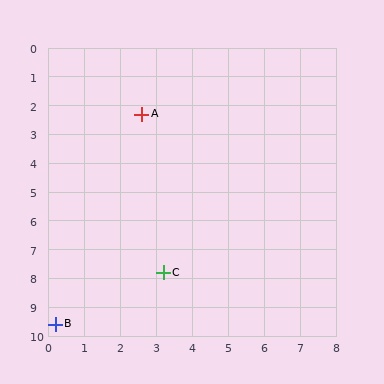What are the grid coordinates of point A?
Point A is at approximately (2.6, 2.3).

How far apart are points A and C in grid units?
Points A and C are about 5.5 grid units apart.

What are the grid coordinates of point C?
Point C is at approximately (3.2, 7.8).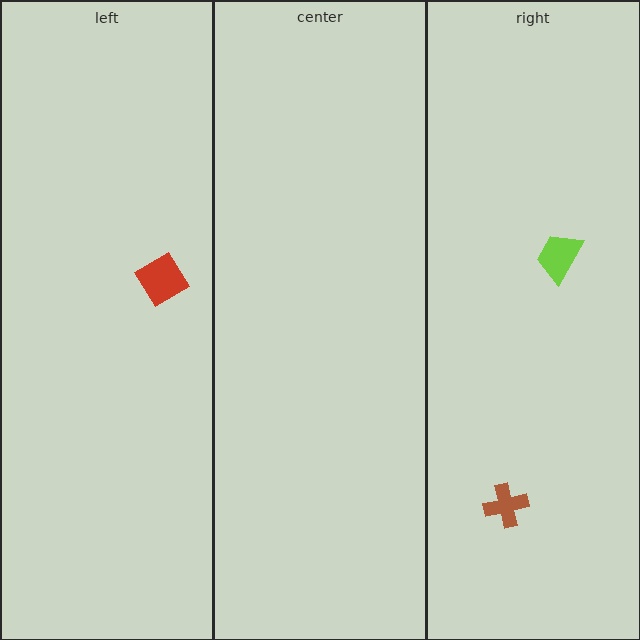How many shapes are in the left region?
1.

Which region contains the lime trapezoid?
The right region.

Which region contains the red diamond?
The left region.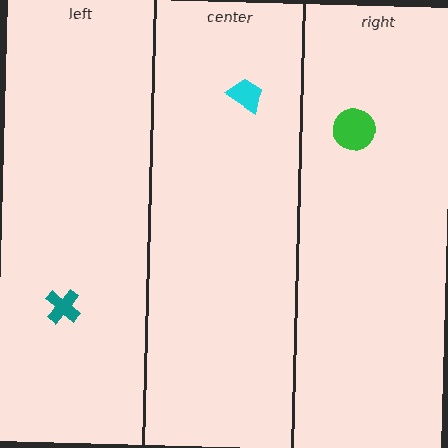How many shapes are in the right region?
1.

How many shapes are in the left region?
1.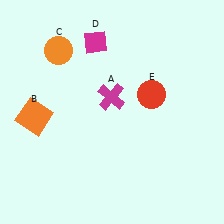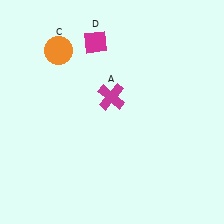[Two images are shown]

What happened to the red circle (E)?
The red circle (E) was removed in Image 2. It was in the top-right area of Image 1.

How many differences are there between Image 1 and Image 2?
There are 2 differences between the two images.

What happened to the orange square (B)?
The orange square (B) was removed in Image 2. It was in the bottom-left area of Image 1.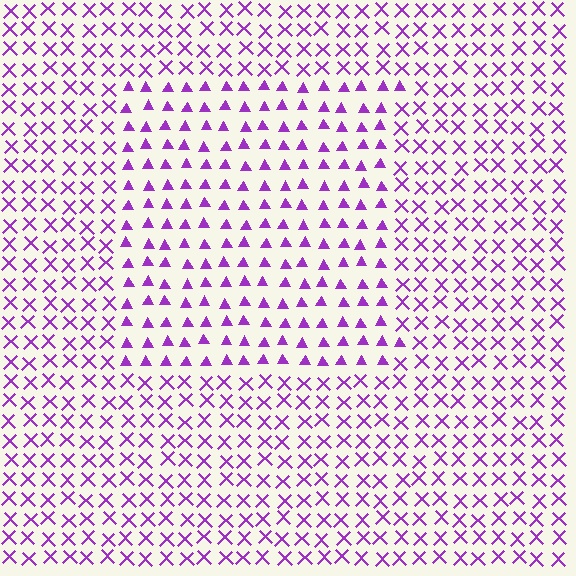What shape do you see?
I see a rectangle.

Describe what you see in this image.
The image is filled with small purple elements arranged in a uniform grid. A rectangle-shaped region contains triangles, while the surrounding area contains X marks. The boundary is defined purely by the change in element shape.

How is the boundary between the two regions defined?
The boundary is defined by a change in element shape: triangles inside vs. X marks outside. All elements share the same color and spacing.